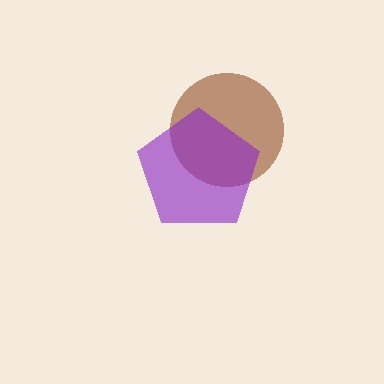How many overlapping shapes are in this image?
There are 2 overlapping shapes in the image.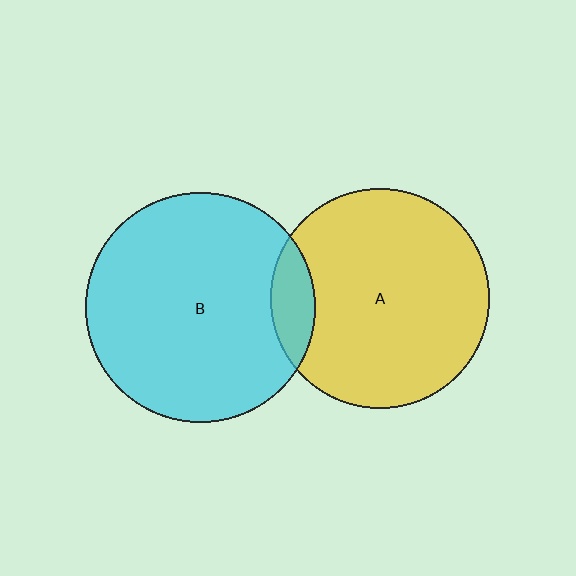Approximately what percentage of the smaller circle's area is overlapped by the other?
Approximately 10%.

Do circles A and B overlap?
Yes.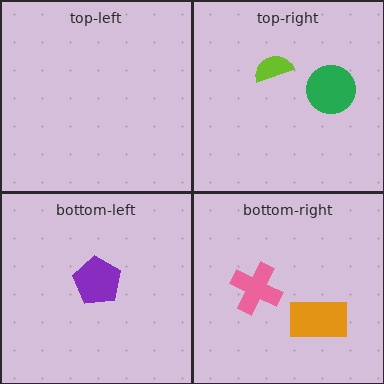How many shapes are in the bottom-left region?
1.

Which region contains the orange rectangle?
The bottom-right region.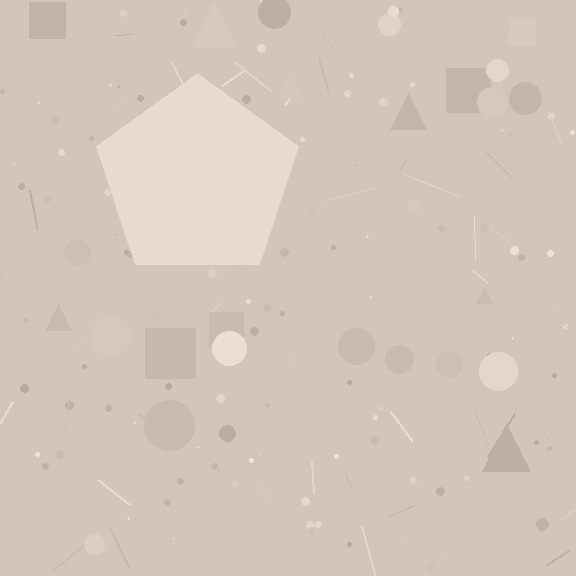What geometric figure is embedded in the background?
A pentagon is embedded in the background.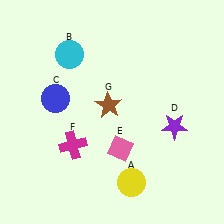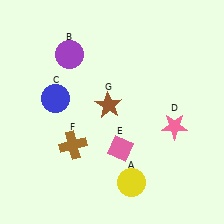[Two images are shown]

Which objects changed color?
B changed from cyan to purple. D changed from purple to pink. F changed from magenta to brown.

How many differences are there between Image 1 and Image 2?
There are 3 differences between the two images.